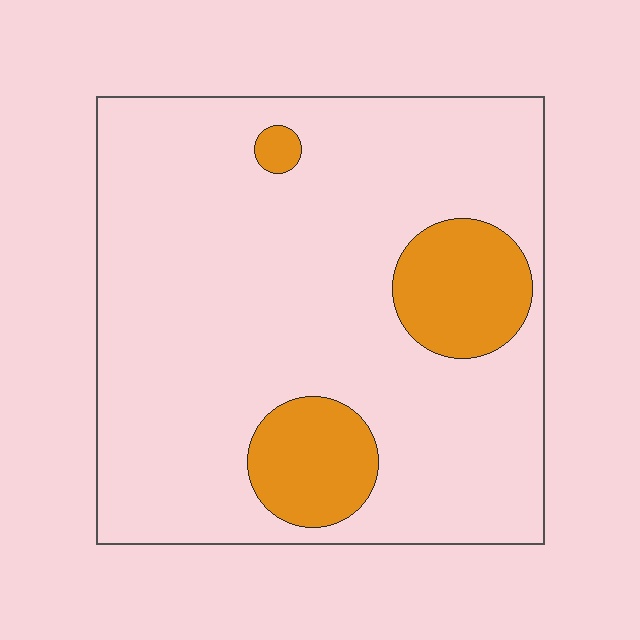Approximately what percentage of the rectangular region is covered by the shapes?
Approximately 15%.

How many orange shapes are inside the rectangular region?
3.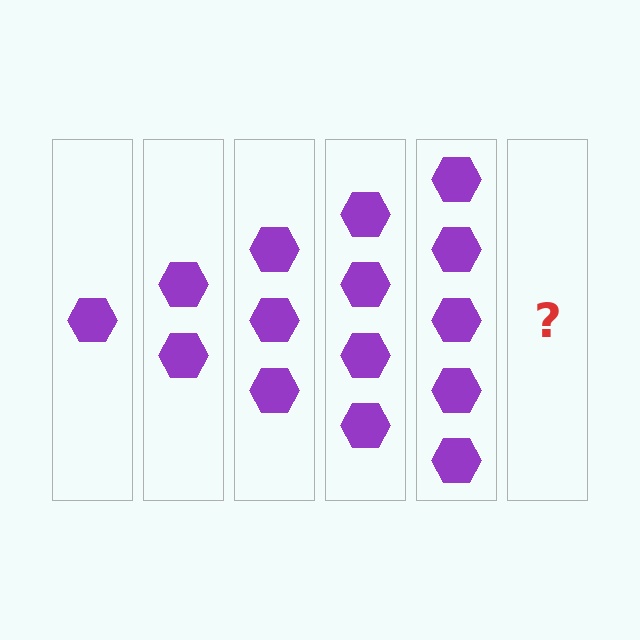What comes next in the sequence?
The next element should be 6 hexagons.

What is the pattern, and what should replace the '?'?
The pattern is that each step adds one more hexagon. The '?' should be 6 hexagons.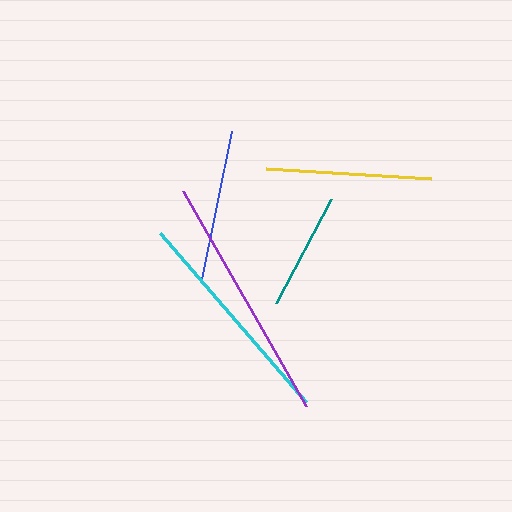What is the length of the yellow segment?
The yellow segment is approximately 166 pixels long.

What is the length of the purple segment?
The purple segment is approximately 248 pixels long.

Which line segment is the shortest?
The teal line is the shortest at approximately 117 pixels.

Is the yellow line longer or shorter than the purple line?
The purple line is longer than the yellow line.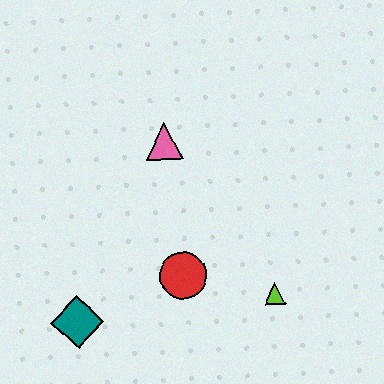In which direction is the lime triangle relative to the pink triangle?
The lime triangle is below the pink triangle.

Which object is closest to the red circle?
The lime triangle is closest to the red circle.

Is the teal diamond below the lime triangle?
Yes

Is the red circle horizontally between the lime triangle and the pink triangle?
Yes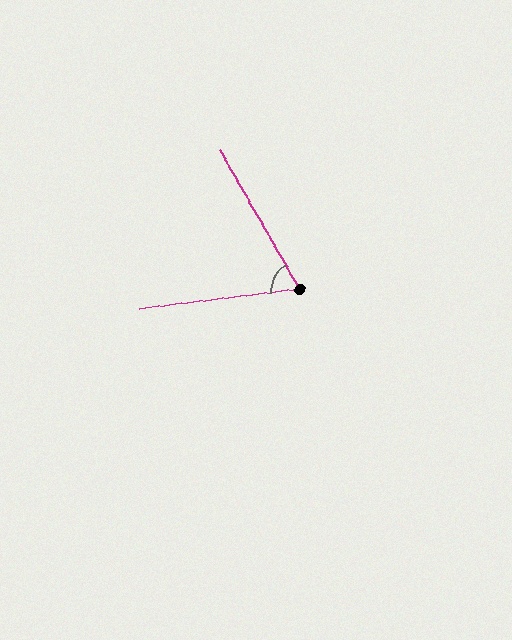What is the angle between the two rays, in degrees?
Approximately 67 degrees.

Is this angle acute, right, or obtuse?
It is acute.